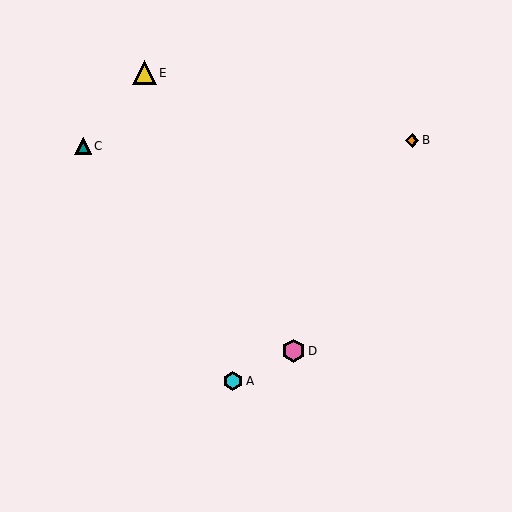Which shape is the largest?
The yellow triangle (labeled E) is the largest.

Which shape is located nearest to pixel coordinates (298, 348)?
The pink hexagon (labeled D) at (293, 351) is nearest to that location.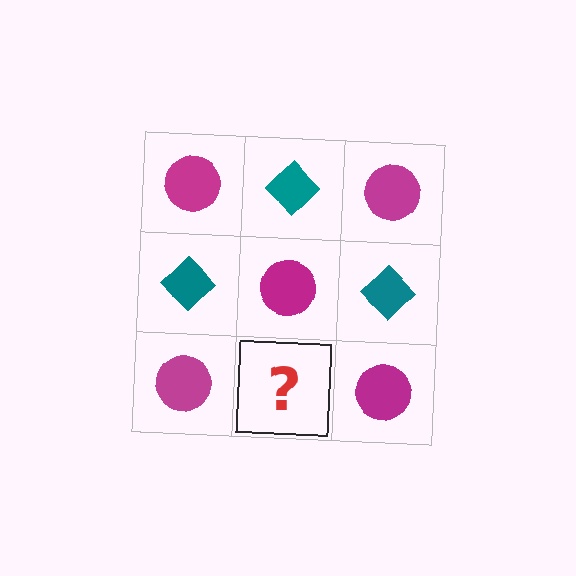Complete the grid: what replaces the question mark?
The question mark should be replaced with a teal diamond.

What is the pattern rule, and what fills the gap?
The rule is that it alternates magenta circle and teal diamond in a checkerboard pattern. The gap should be filled with a teal diamond.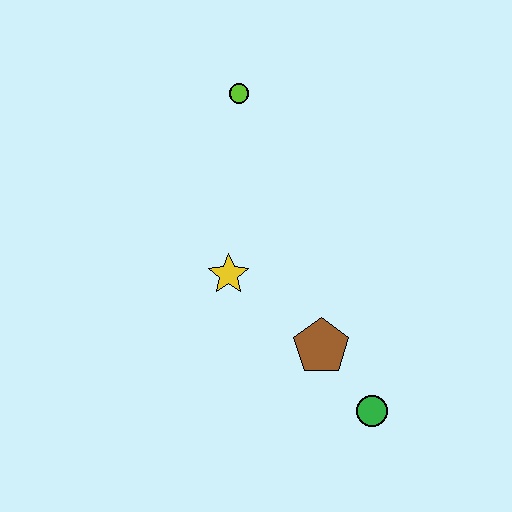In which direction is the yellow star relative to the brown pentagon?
The yellow star is to the left of the brown pentagon.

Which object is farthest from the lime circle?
The green circle is farthest from the lime circle.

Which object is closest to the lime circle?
The yellow star is closest to the lime circle.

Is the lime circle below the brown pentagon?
No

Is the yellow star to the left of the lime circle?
Yes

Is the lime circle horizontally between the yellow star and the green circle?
Yes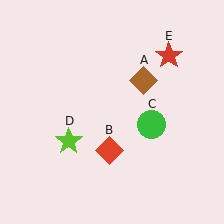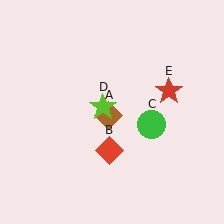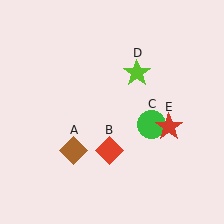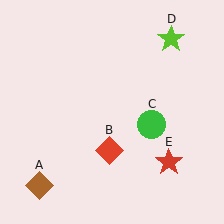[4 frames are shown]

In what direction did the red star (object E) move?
The red star (object E) moved down.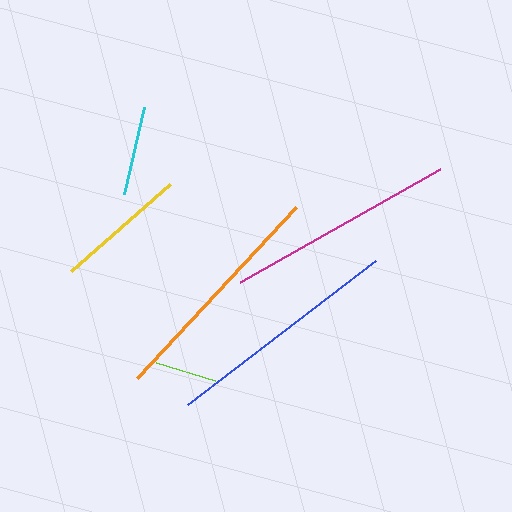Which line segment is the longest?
The blue line is the longest at approximately 237 pixels.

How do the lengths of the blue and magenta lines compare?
The blue and magenta lines are approximately the same length.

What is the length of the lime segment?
The lime segment is approximately 62 pixels long.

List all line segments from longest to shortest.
From longest to shortest: blue, orange, magenta, yellow, cyan, lime.